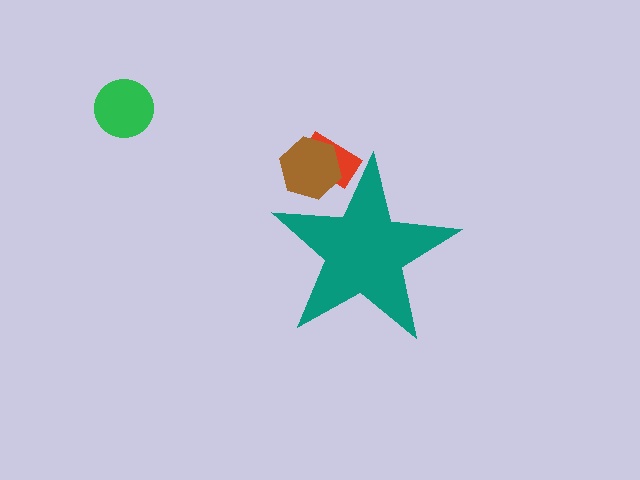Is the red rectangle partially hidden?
Yes, the red rectangle is partially hidden behind the teal star.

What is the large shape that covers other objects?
A teal star.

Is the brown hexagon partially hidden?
Yes, the brown hexagon is partially hidden behind the teal star.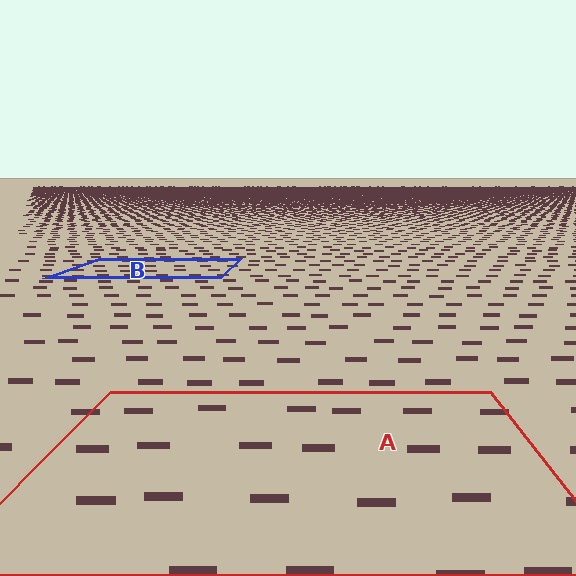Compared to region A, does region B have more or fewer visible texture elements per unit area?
Region B has more texture elements per unit area — they are packed more densely because it is farther away.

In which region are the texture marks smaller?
The texture marks are smaller in region B, because it is farther away.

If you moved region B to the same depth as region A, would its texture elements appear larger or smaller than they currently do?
They would appear larger. At a closer depth, the same texture elements are projected at a bigger on-screen size.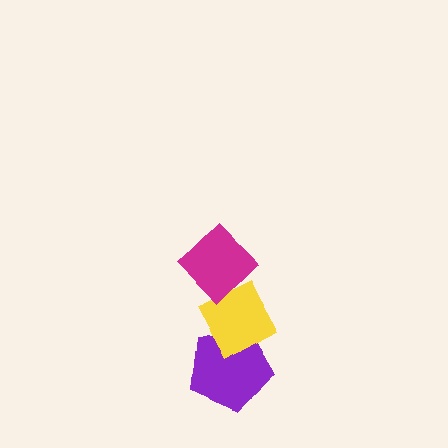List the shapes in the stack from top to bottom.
From top to bottom: the magenta diamond, the yellow diamond, the purple pentagon.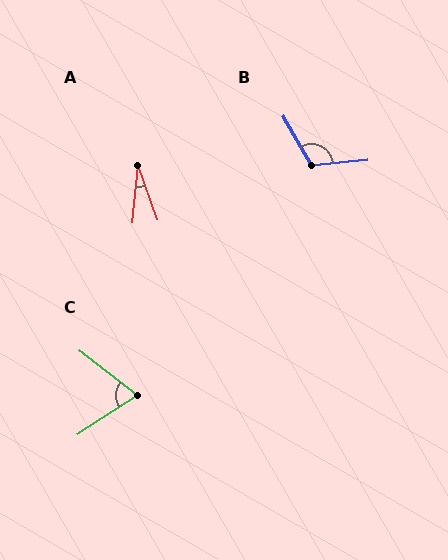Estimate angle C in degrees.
Approximately 71 degrees.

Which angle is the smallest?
A, at approximately 25 degrees.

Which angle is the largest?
B, at approximately 115 degrees.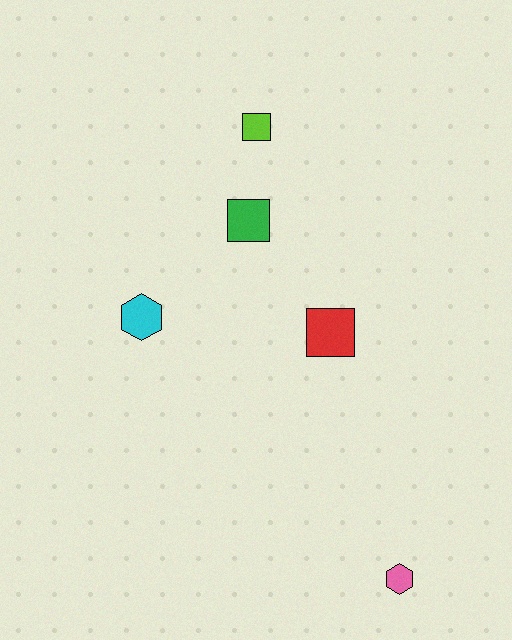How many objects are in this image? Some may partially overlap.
There are 5 objects.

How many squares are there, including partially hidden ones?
There are 3 squares.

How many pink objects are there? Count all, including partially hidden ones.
There is 1 pink object.